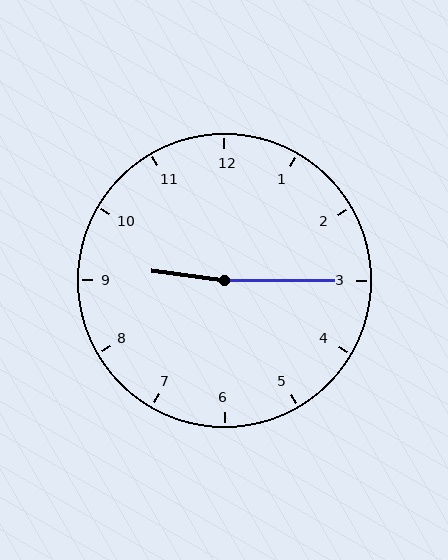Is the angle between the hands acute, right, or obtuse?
It is obtuse.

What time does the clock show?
9:15.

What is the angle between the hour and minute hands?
Approximately 172 degrees.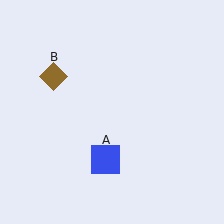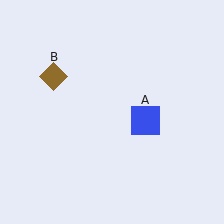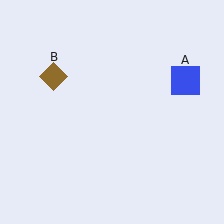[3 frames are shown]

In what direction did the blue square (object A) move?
The blue square (object A) moved up and to the right.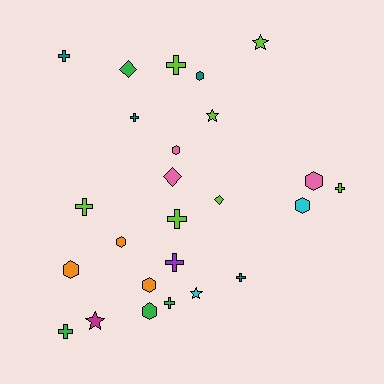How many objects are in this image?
There are 25 objects.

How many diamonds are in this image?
There are 3 diamonds.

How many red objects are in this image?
There are no red objects.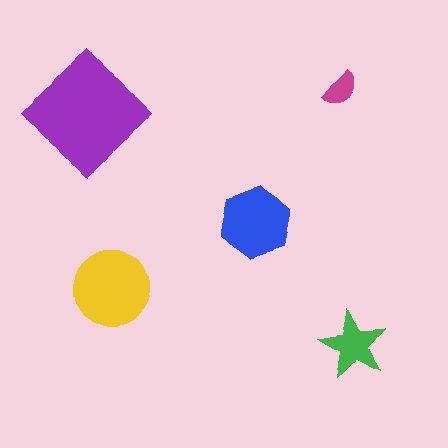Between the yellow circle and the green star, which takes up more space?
The yellow circle.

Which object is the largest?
The purple diamond.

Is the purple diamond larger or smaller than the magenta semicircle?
Larger.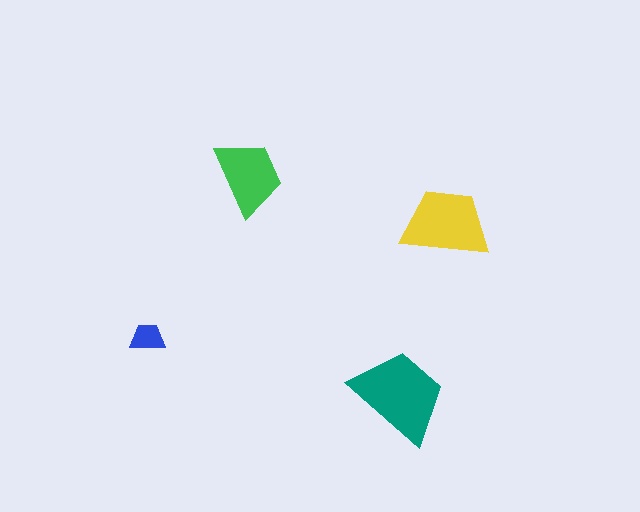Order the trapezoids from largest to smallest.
the teal one, the yellow one, the green one, the blue one.